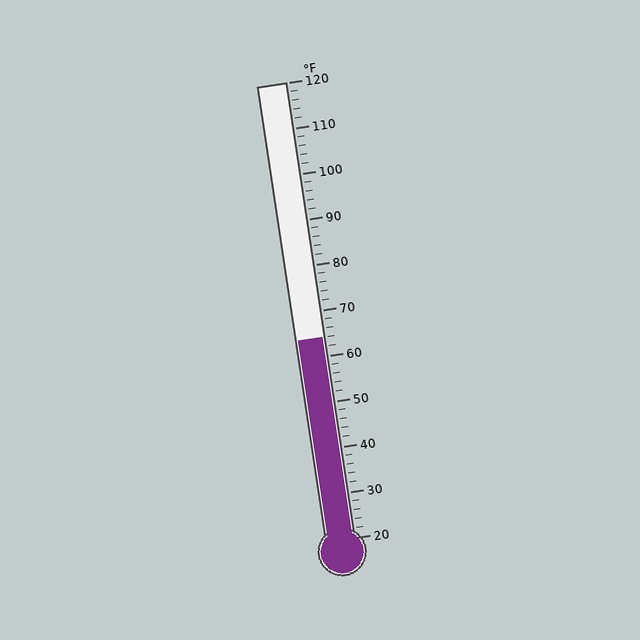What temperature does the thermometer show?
The thermometer shows approximately 64°F.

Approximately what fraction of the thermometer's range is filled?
The thermometer is filled to approximately 45% of its range.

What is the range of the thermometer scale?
The thermometer scale ranges from 20°F to 120°F.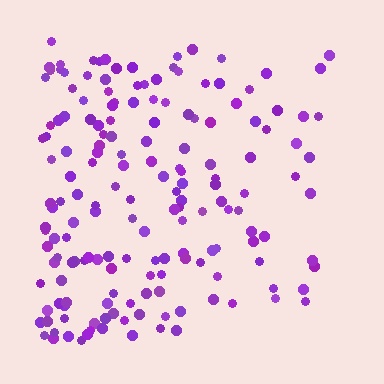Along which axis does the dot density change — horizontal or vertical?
Horizontal.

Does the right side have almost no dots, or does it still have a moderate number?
Still a moderate number, just noticeably fewer than the left.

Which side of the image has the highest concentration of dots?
The left.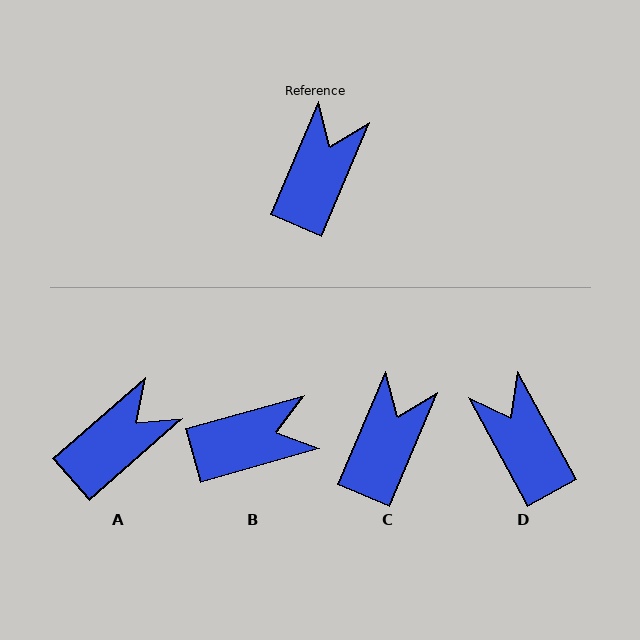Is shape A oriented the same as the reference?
No, it is off by about 26 degrees.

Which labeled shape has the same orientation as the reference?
C.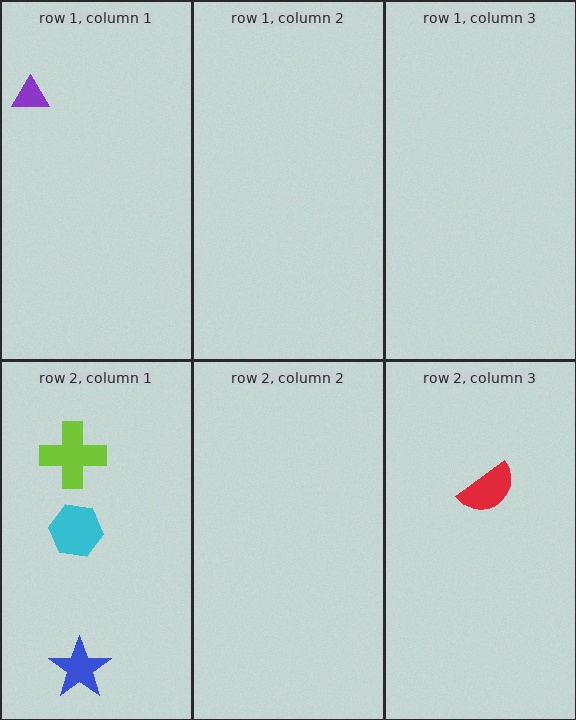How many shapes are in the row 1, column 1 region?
1.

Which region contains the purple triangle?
The row 1, column 1 region.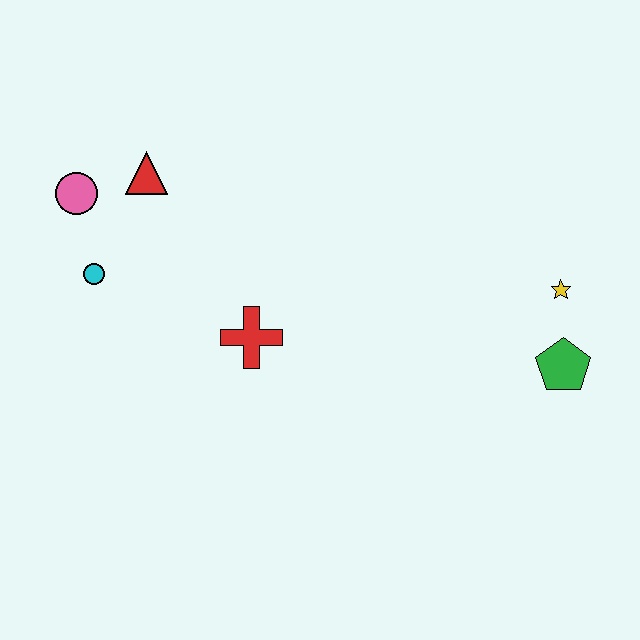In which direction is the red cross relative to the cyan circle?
The red cross is to the right of the cyan circle.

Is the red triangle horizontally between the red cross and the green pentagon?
No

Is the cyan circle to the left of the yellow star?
Yes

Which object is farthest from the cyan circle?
The green pentagon is farthest from the cyan circle.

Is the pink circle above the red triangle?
No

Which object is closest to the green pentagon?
The yellow star is closest to the green pentagon.